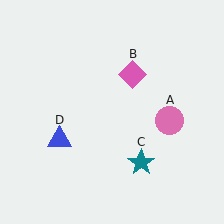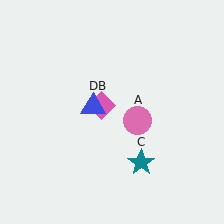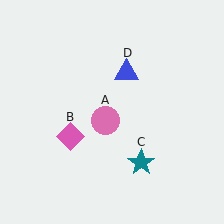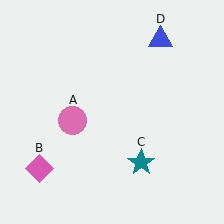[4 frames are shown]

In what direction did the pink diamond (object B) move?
The pink diamond (object B) moved down and to the left.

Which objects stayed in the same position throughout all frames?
Teal star (object C) remained stationary.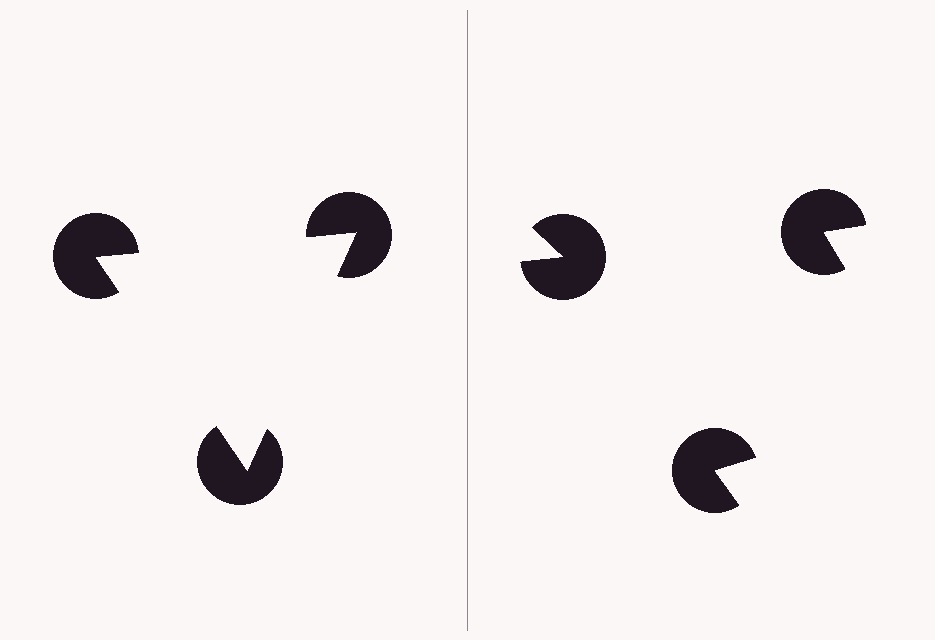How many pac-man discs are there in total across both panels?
6 — 3 on each side.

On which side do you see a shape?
An illusory triangle appears on the left side. On the right side the wedge cuts are rotated, so no coherent shape forms.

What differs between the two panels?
The pac-man discs are positioned identically on both sides; only the wedge orientations differ. On the left they align to a triangle; on the right they are misaligned.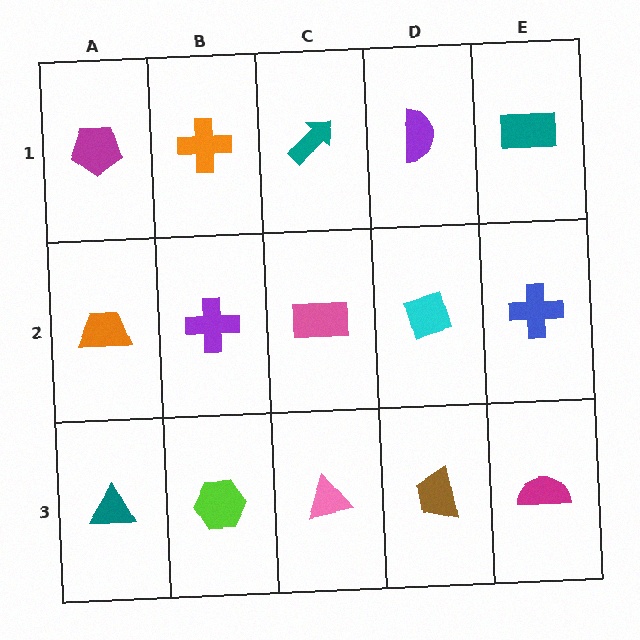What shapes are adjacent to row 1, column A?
An orange trapezoid (row 2, column A), an orange cross (row 1, column B).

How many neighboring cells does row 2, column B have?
4.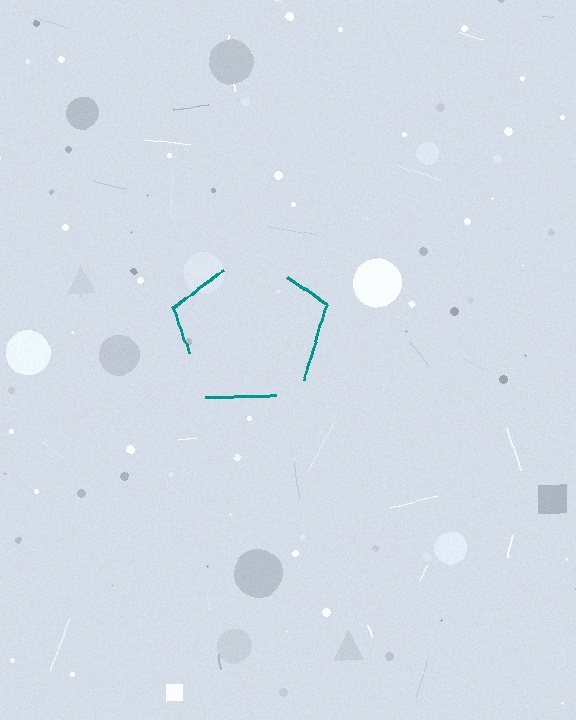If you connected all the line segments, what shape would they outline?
They would outline a pentagon.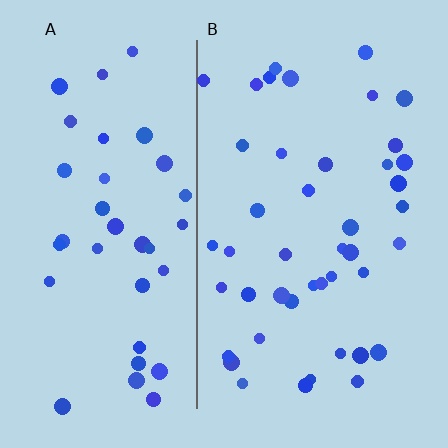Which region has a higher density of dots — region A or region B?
B (the right).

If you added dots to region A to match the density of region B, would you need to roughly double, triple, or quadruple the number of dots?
Approximately double.